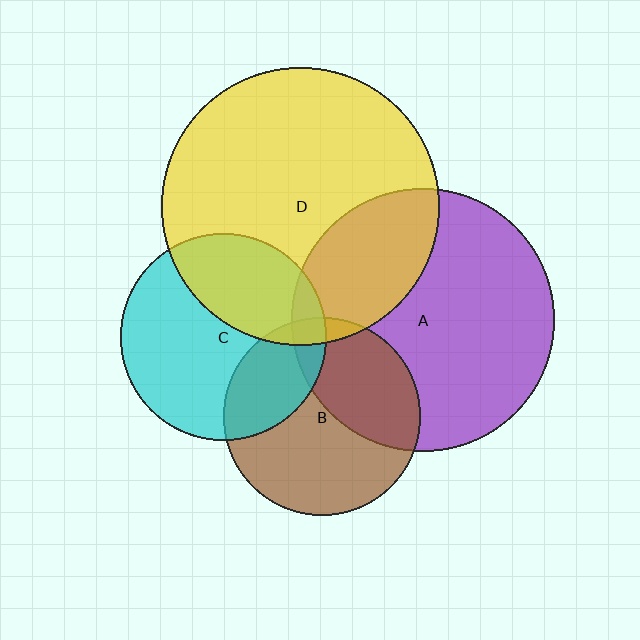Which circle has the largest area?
Circle D (yellow).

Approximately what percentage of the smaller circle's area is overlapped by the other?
Approximately 35%.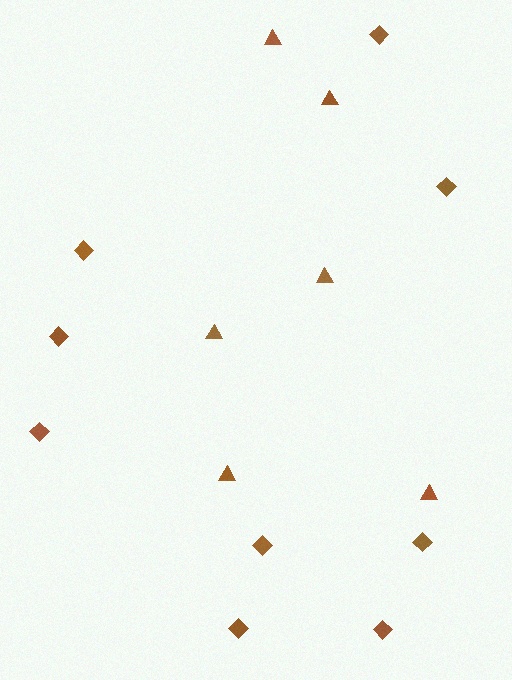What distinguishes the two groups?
There are 2 groups: one group of diamonds (9) and one group of triangles (6).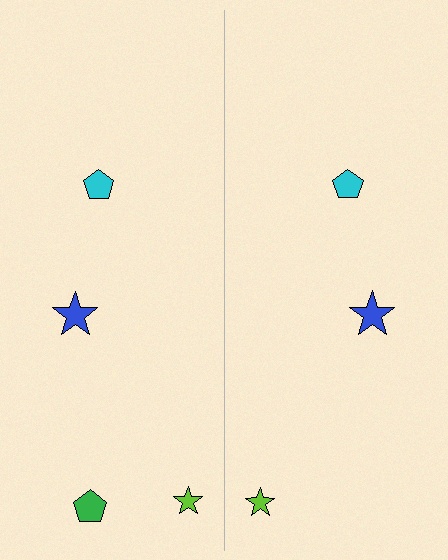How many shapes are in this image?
There are 7 shapes in this image.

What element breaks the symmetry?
A green pentagon is missing from the right side.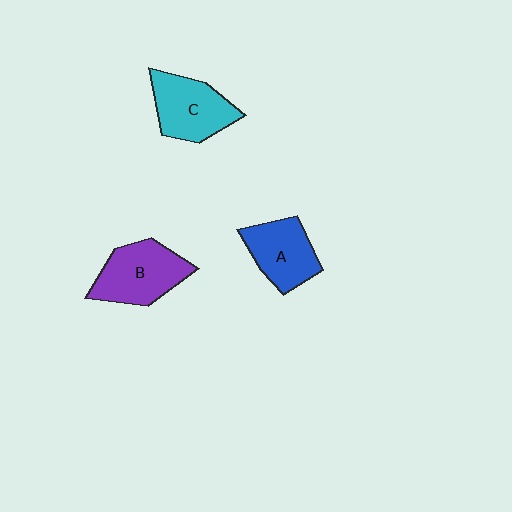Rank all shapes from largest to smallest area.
From largest to smallest: B (purple), C (cyan), A (blue).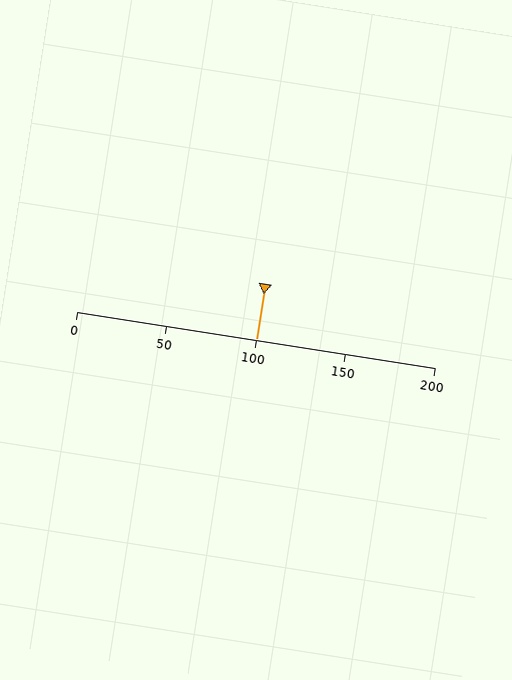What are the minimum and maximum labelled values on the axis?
The axis runs from 0 to 200.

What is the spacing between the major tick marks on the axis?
The major ticks are spaced 50 apart.